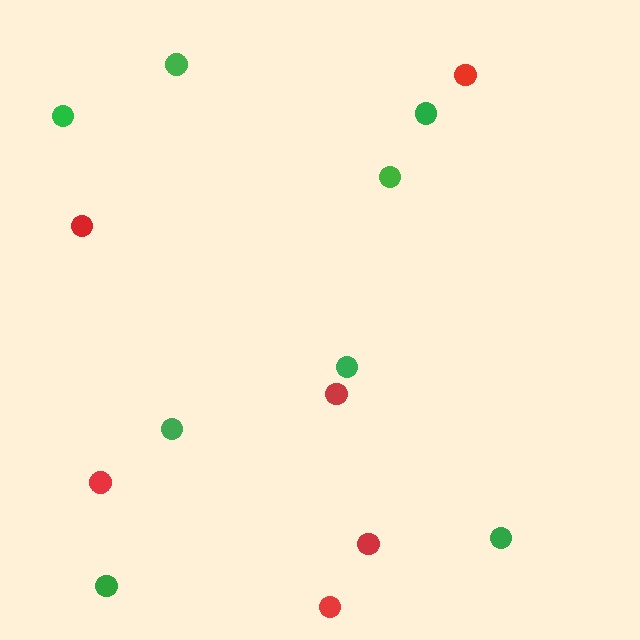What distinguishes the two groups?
There are 2 groups: one group of red circles (6) and one group of green circles (8).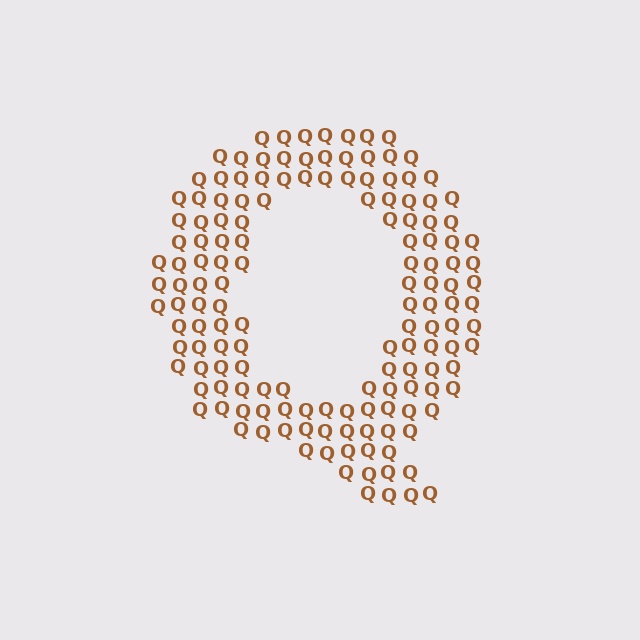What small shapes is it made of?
It is made of small letter Q's.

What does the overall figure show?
The overall figure shows the letter Q.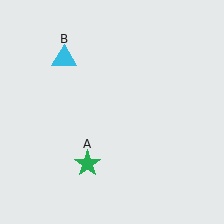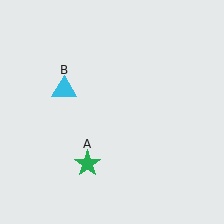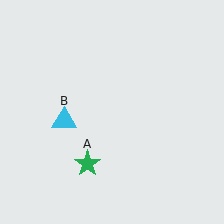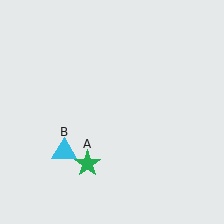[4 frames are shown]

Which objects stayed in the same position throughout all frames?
Green star (object A) remained stationary.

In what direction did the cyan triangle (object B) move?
The cyan triangle (object B) moved down.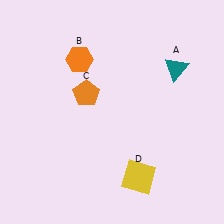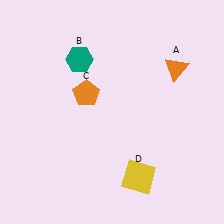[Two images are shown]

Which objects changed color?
A changed from teal to orange. B changed from orange to teal.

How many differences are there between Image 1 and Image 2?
There are 2 differences between the two images.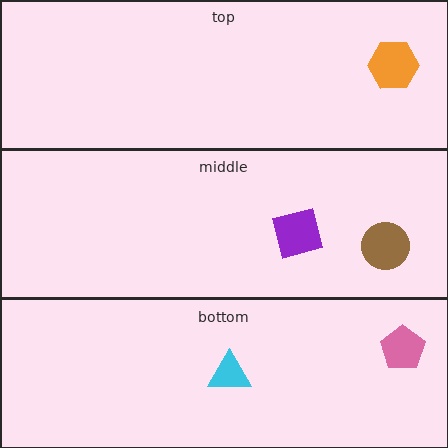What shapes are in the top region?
The orange hexagon.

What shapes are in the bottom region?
The pink pentagon, the cyan triangle.